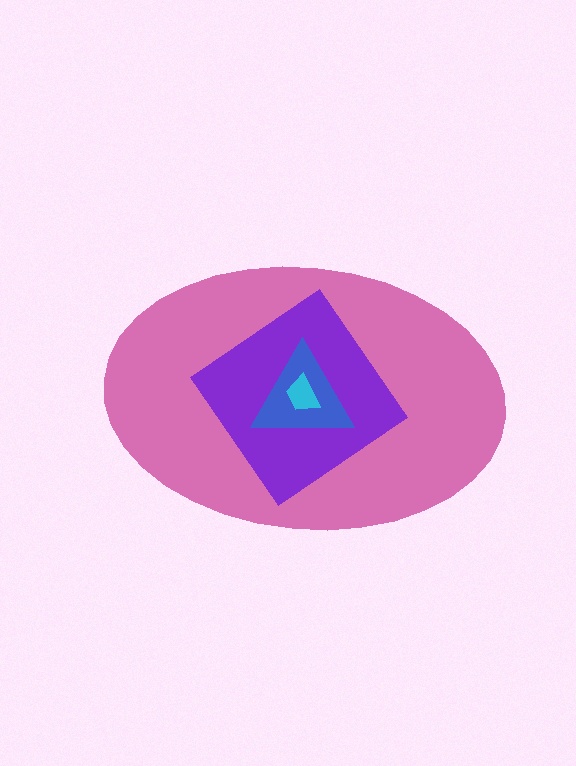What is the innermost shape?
The cyan trapezoid.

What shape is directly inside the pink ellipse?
The purple diamond.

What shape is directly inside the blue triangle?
The cyan trapezoid.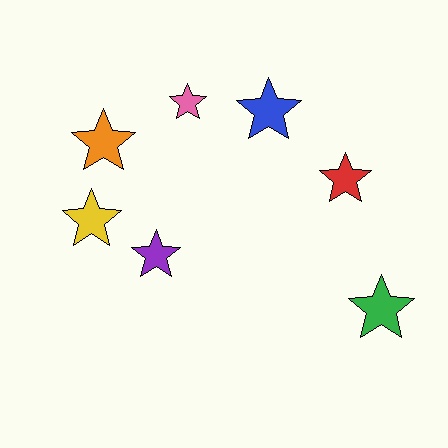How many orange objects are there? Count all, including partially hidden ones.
There is 1 orange object.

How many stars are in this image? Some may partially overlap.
There are 7 stars.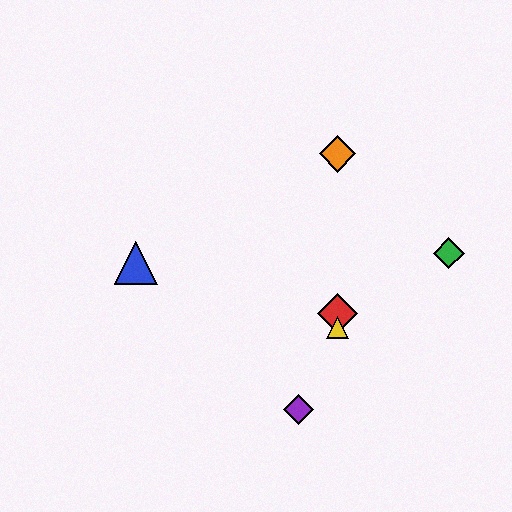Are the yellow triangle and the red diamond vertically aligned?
Yes, both are at x≈337.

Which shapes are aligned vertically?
The red diamond, the yellow triangle, the orange diamond are aligned vertically.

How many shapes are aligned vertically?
3 shapes (the red diamond, the yellow triangle, the orange diamond) are aligned vertically.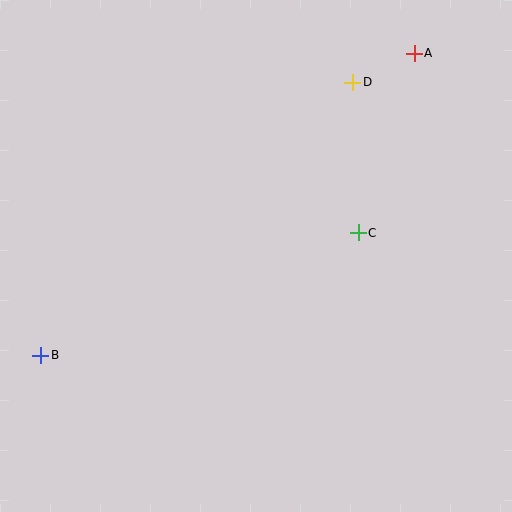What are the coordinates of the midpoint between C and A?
The midpoint between C and A is at (386, 143).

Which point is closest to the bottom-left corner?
Point B is closest to the bottom-left corner.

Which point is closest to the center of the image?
Point C at (358, 233) is closest to the center.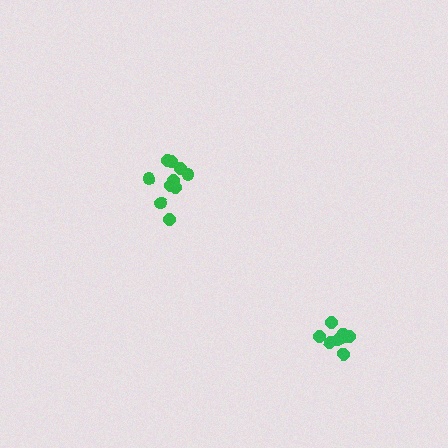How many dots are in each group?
Group 1: 10 dots, Group 2: 8 dots (18 total).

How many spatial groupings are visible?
There are 2 spatial groupings.